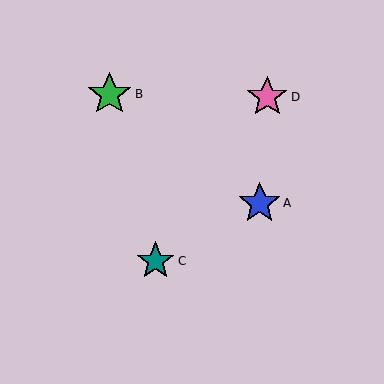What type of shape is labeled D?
Shape D is a pink star.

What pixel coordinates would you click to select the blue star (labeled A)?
Click at (260, 203) to select the blue star A.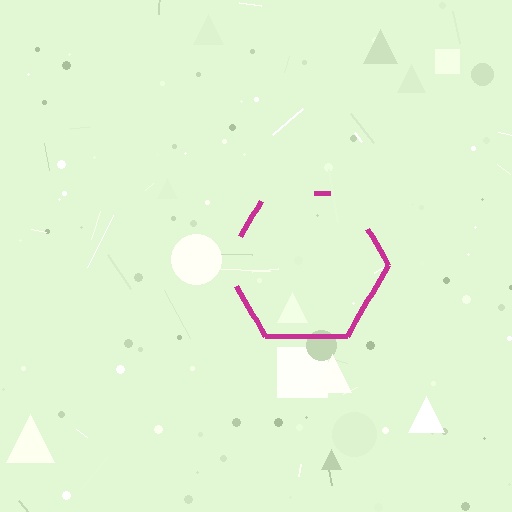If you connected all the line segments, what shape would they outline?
They would outline a hexagon.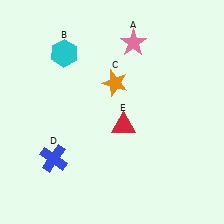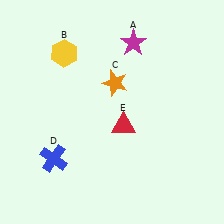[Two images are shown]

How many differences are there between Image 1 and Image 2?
There are 2 differences between the two images.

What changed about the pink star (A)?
In Image 1, A is pink. In Image 2, it changed to magenta.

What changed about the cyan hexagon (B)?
In Image 1, B is cyan. In Image 2, it changed to yellow.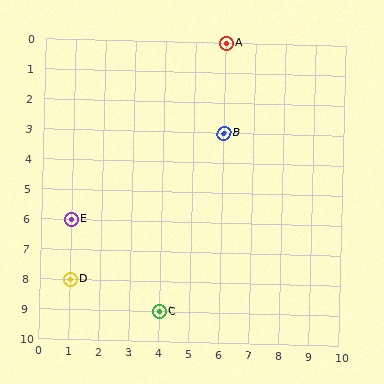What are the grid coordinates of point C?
Point C is at grid coordinates (4, 9).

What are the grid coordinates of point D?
Point D is at grid coordinates (1, 8).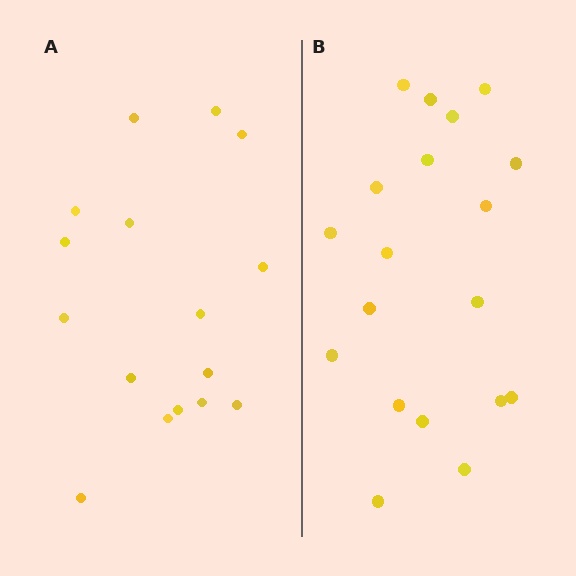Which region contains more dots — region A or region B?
Region B (the right region) has more dots.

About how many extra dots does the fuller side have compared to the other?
Region B has just a few more — roughly 2 or 3 more dots than region A.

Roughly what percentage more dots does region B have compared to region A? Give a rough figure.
About 20% more.